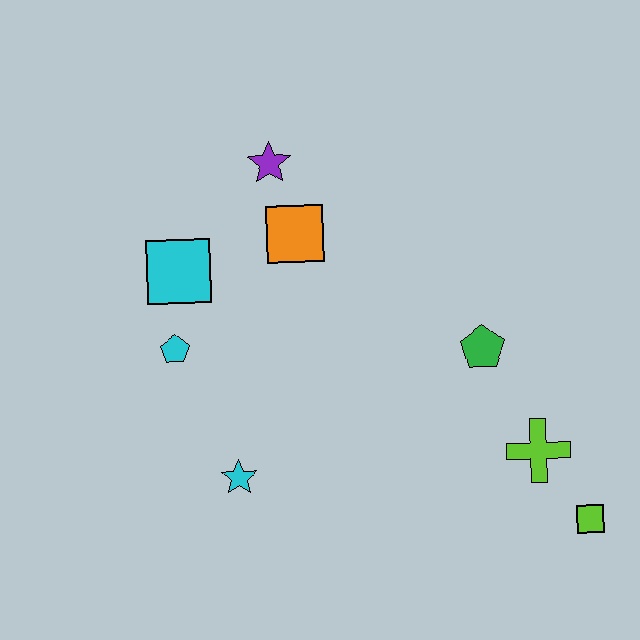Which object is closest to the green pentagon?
The lime cross is closest to the green pentagon.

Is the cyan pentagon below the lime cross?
No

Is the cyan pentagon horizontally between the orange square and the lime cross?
No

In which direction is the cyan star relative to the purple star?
The cyan star is below the purple star.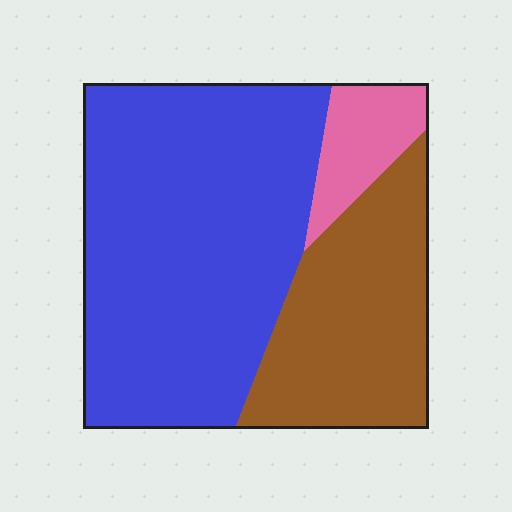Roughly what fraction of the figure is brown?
Brown takes up about one third (1/3) of the figure.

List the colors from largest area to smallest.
From largest to smallest: blue, brown, pink.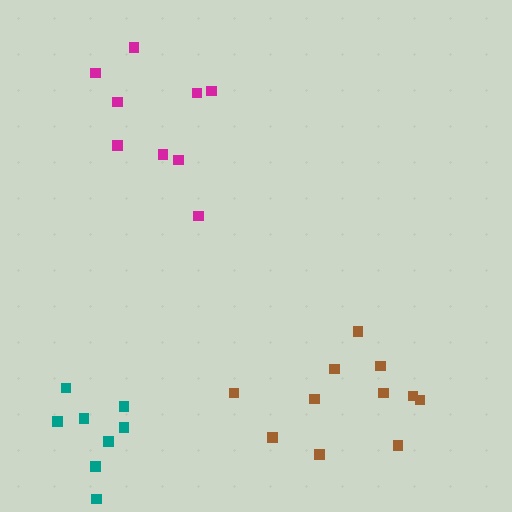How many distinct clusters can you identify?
There are 3 distinct clusters.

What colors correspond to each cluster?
The clusters are colored: magenta, brown, teal.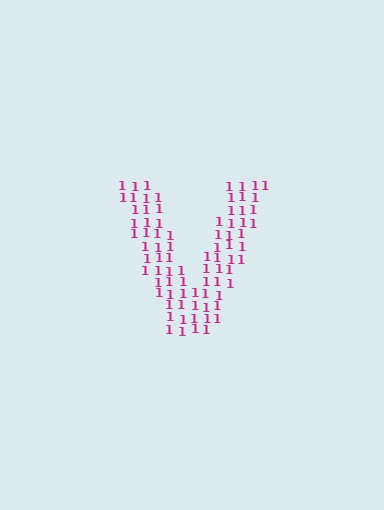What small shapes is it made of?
It is made of small digit 1's.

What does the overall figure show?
The overall figure shows the letter V.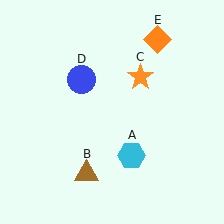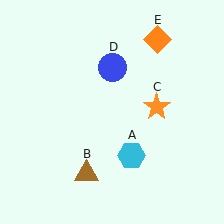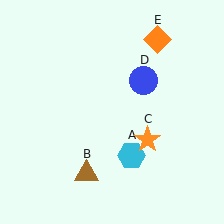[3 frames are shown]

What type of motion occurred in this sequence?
The orange star (object C), blue circle (object D) rotated clockwise around the center of the scene.